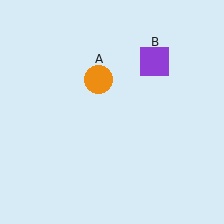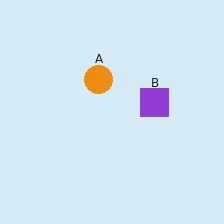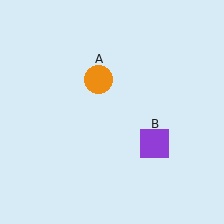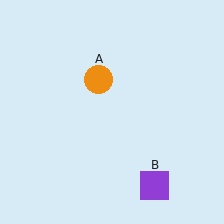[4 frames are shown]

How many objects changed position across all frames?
1 object changed position: purple square (object B).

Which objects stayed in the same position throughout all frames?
Orange circle (object A) remained stationary.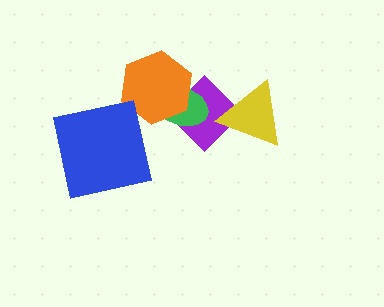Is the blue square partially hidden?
No, no other shape covers it.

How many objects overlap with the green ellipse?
2 objects overlap with the green ellipse.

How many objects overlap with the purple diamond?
3 objects overlap with the purple diamond.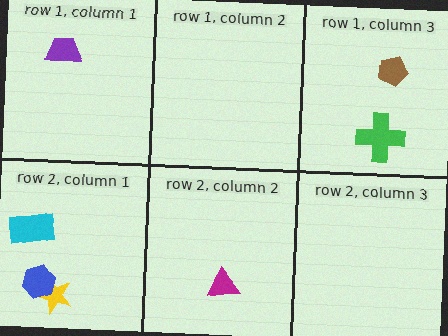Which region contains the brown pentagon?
The row 1, column 3 region.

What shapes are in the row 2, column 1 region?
The yellow star, the blue hexagon, the cyan rectangle.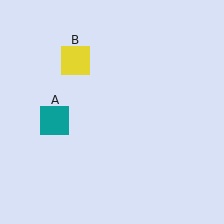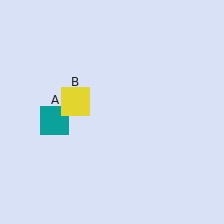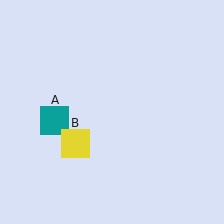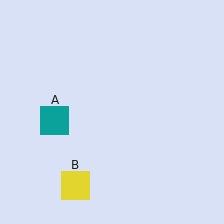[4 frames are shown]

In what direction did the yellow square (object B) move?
The yellow square (object B) moved down.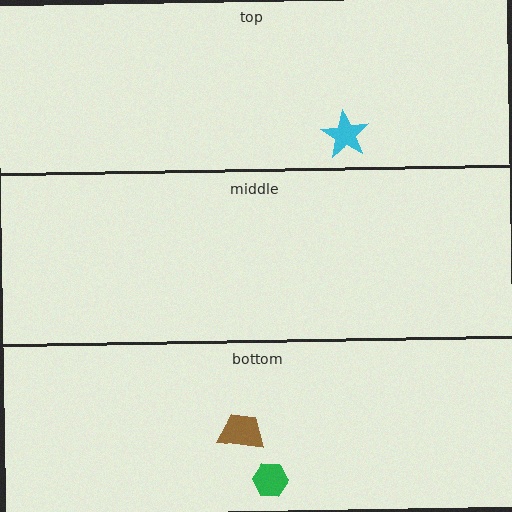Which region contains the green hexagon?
The bottom region.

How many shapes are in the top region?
1.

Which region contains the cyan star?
The top region.